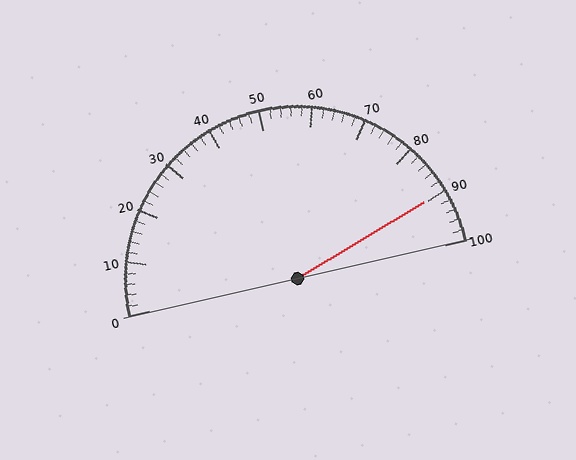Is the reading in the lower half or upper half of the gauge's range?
The reading is in the upper half of the range (0 to 100).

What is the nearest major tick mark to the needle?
The nearest major tick mark is 90.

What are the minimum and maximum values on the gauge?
The gauge ranges from 0 to 100.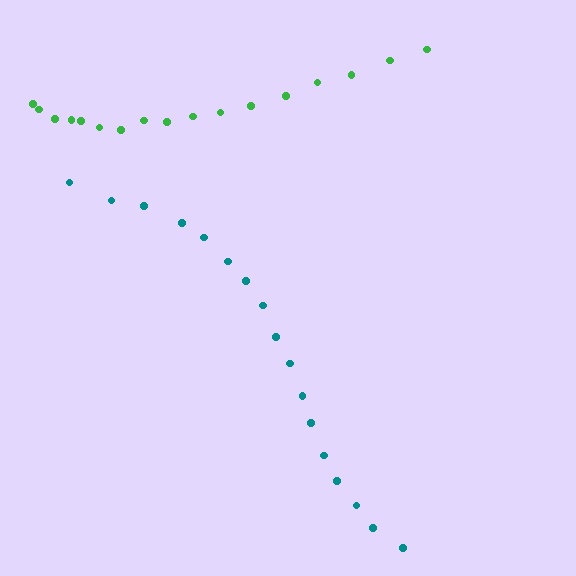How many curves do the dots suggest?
There are 2 distinct paths.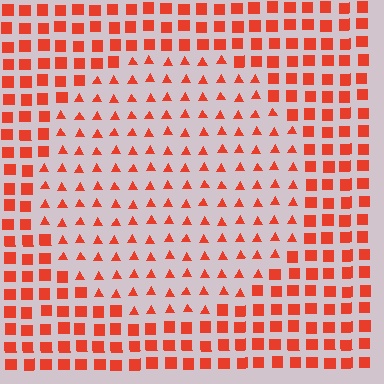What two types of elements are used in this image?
The image uses triangles inside the circle region and squares outside it.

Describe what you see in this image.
The image is filled with small red elements arranged in a uniform grid. A circle-shaped region contains triangles, while the surrounding area contains squares. The boundary is defined purely by the change in element shape.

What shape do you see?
I see a circle.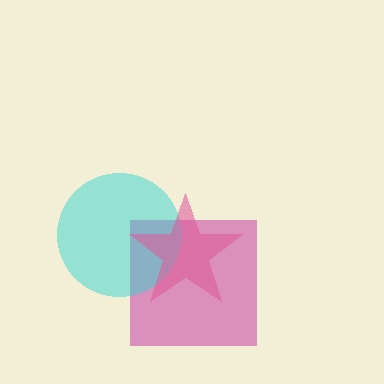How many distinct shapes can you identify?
There are 3 distinct shapes: a magenta square, a cyan circle, a pink star.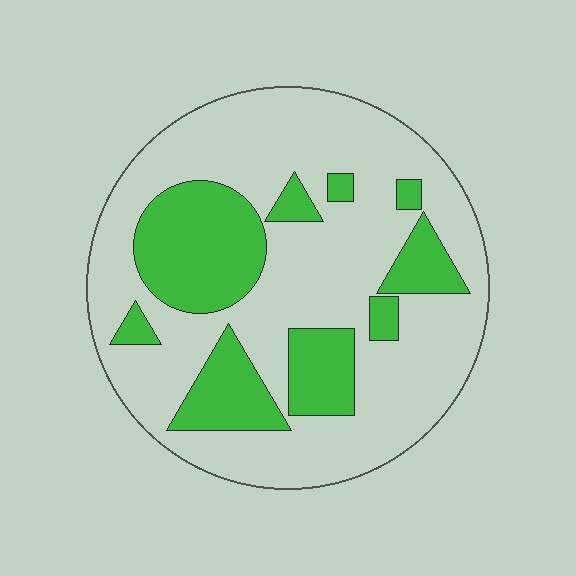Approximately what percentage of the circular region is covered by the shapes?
Approximately 30%.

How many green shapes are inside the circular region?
9.